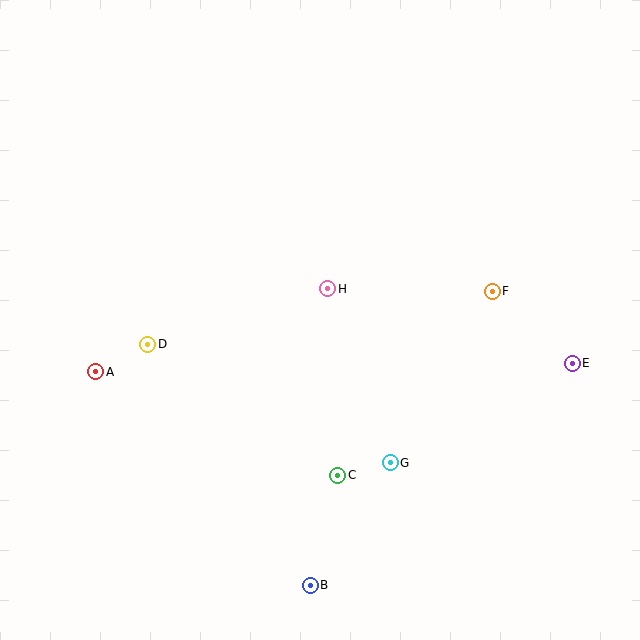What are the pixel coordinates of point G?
Point G is at (390, 463).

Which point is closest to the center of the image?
Point H at (328, 289) is closest to the center.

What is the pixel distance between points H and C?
The distance between H and C is 187 pixels.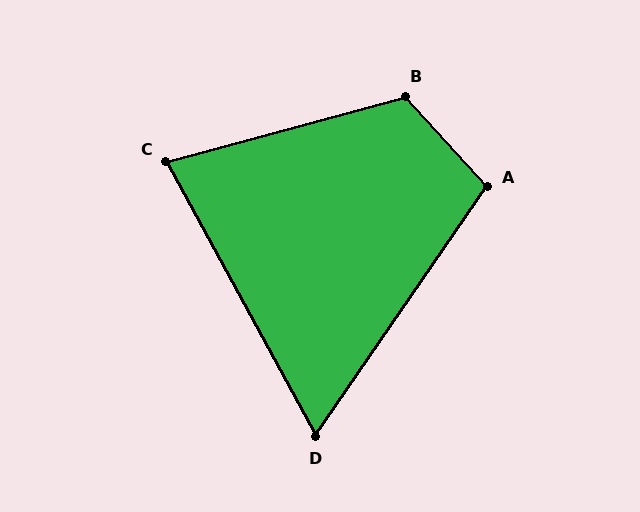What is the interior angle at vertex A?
Approximately 103 degrees (obtuse).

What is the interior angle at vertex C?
Approximately 77 degrees (acute).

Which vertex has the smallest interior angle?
D, at approximately 63 degrees.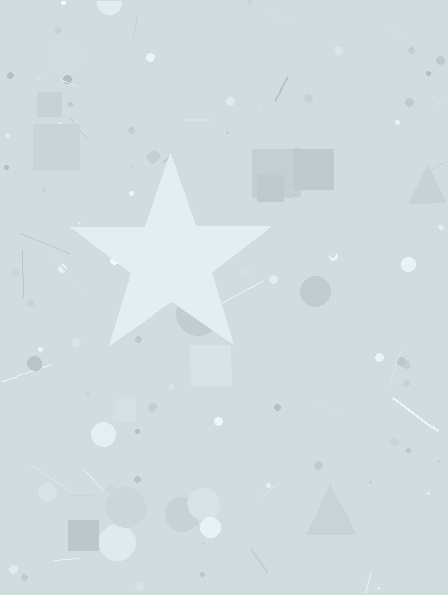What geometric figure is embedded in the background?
A star is embedded in the background.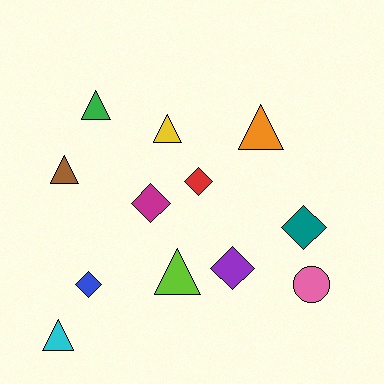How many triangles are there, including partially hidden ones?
There are 6 triangles.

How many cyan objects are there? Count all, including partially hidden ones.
There is 1 cyan object.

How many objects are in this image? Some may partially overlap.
There are 12 objects.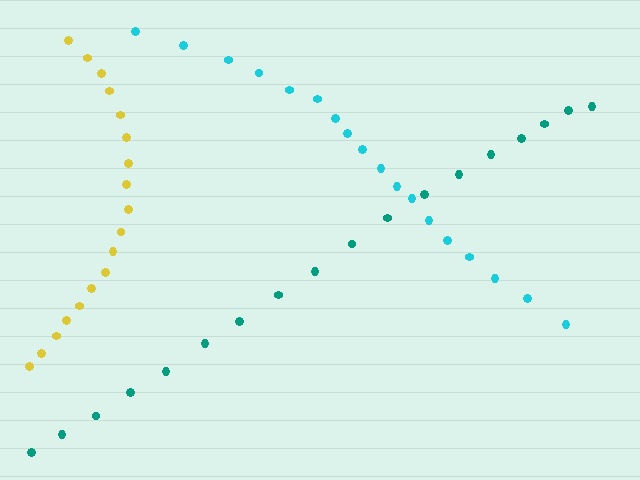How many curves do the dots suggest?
There are 3 distinct paths.